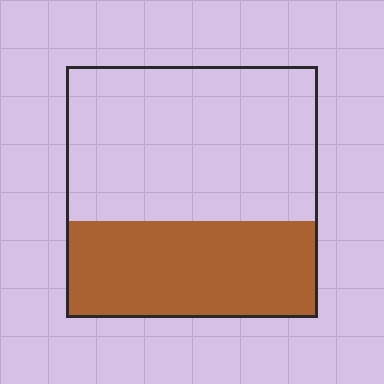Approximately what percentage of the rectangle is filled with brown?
Approximately 40%.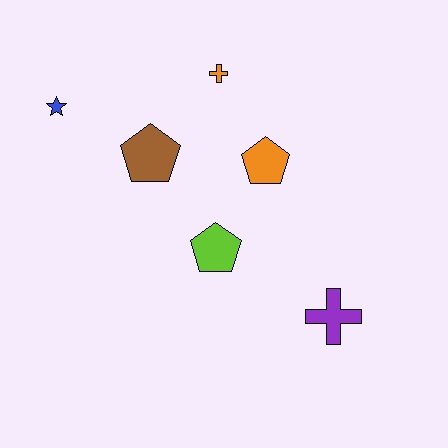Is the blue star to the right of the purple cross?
No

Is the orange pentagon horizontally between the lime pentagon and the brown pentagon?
No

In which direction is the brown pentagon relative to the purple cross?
The brown pentagon is to the left of the purple cross.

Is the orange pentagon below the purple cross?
No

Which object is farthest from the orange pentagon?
The blue star is farthest from the orange pentagon.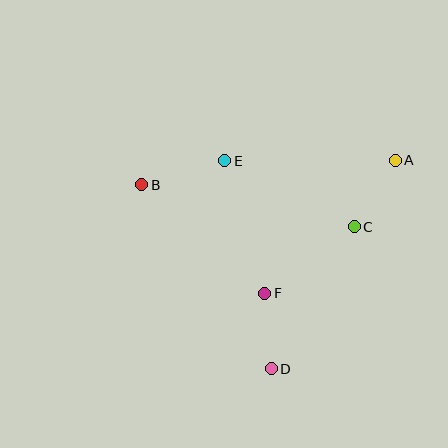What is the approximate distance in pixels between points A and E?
The distance between A and E is approximately 170 pixels.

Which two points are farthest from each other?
Points A and B are farthest from each other.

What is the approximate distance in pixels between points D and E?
The distance between D and E is approximately 213 pixels.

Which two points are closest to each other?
Points D and F are closest to each other.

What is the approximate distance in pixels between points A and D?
The distance between A and D is approximately 243 pixels.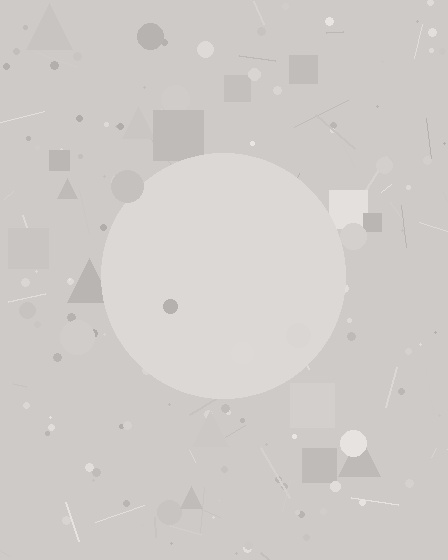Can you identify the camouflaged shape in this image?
The camouflaged shape is a circle.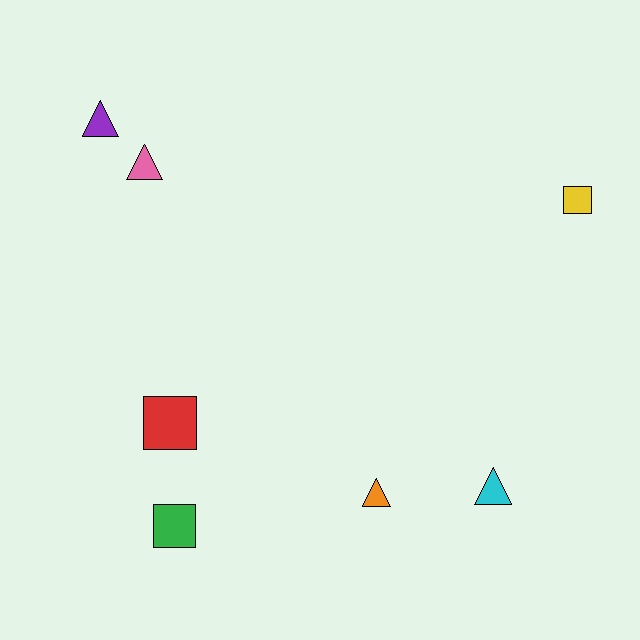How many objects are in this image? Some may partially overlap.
There are 7 objects.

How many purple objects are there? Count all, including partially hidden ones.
There is 1 purple object.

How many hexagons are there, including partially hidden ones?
There are no hexagons.